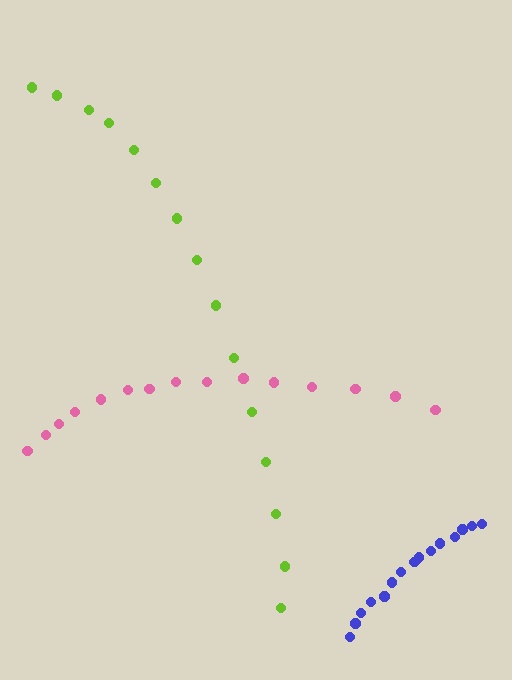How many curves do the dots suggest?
There are 3 distinct paths.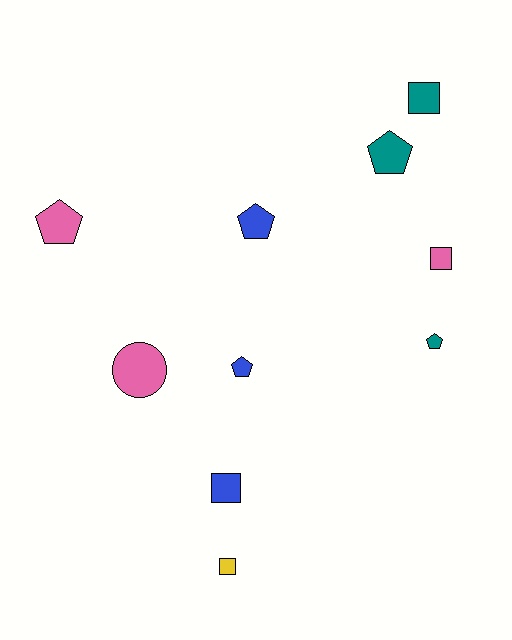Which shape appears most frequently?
Pentagon, with 5 objects.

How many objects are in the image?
There are 10 objects.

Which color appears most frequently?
Pink, with 3 objects.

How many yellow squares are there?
There is 1 yellow square.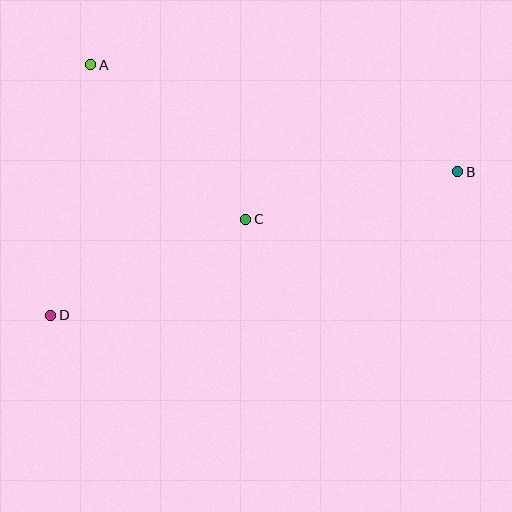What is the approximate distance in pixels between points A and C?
The distance between A and C is approximately 219 pixels.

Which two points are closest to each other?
Points B and C are closest to each other.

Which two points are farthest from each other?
Points B and D are farthest from each other.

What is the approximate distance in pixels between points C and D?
The distance between C and D is approximately 218 pixels.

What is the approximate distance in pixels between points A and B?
The distance between A and B is approximately 382 pixels.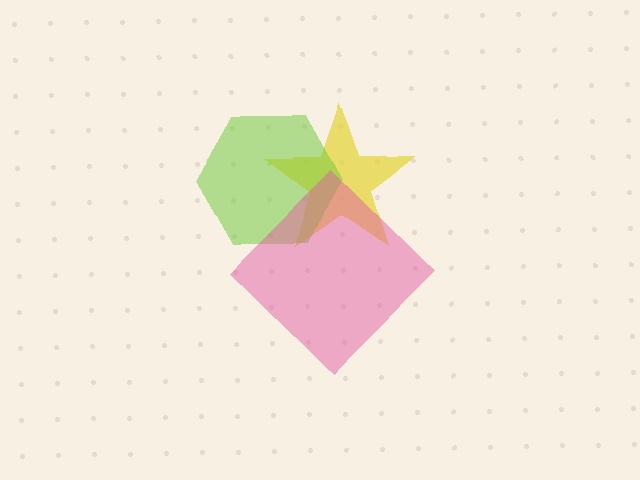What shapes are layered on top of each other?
The layered shapes are: a yellow star, a lime hexagon, a pink diamond.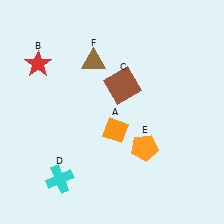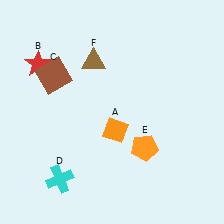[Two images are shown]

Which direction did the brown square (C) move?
The brown square (C) moved left.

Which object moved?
The brown square (C) moved left.